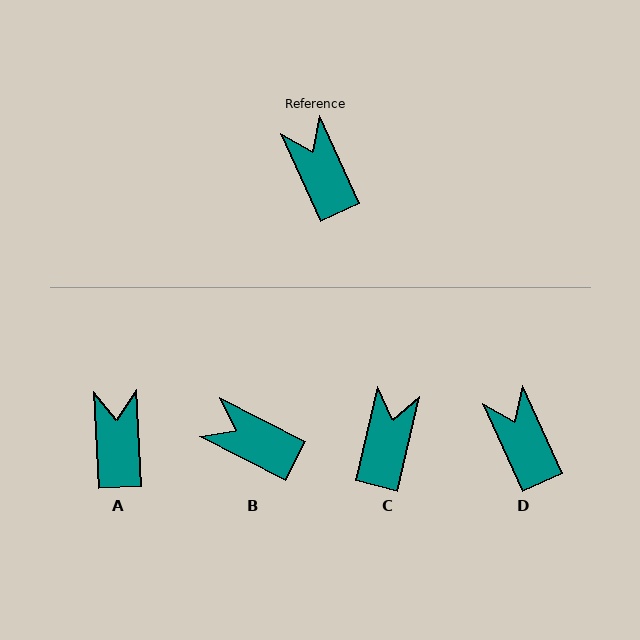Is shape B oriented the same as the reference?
No, it is off by about 39 degrees.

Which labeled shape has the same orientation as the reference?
D.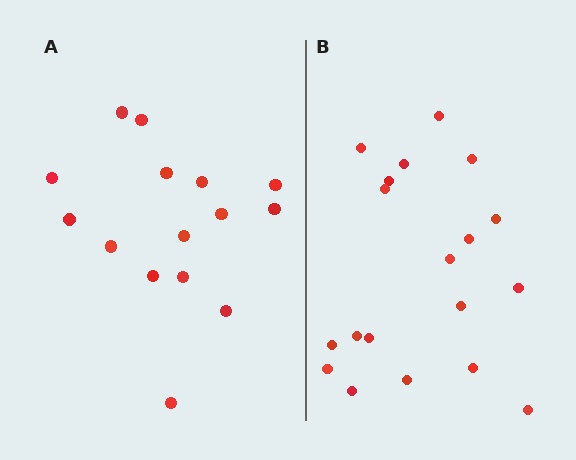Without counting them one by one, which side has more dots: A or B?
Region B (the right region) has more dots.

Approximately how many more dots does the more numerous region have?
Region B has about 4 more dots than region A.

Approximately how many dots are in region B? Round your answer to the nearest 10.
About 20 dots. (The exact count is 19, which rounds to 20.)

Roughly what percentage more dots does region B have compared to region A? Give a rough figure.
About 25% more.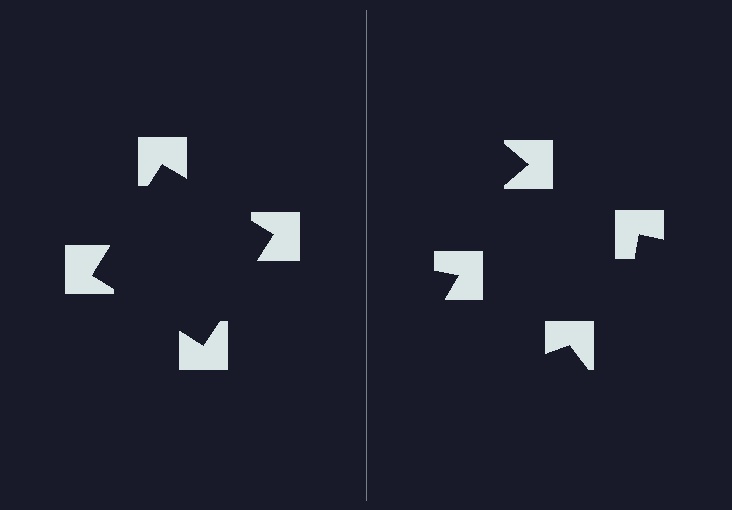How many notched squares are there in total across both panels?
8 — 4 on each side.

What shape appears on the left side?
An illusory square.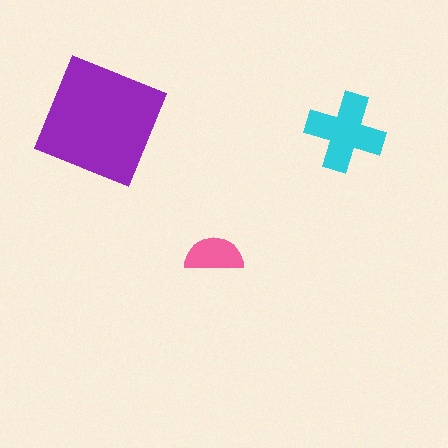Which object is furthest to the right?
The cyan cross is rightmost.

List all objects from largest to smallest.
The purple square, the cyan cross, the pink semicircle.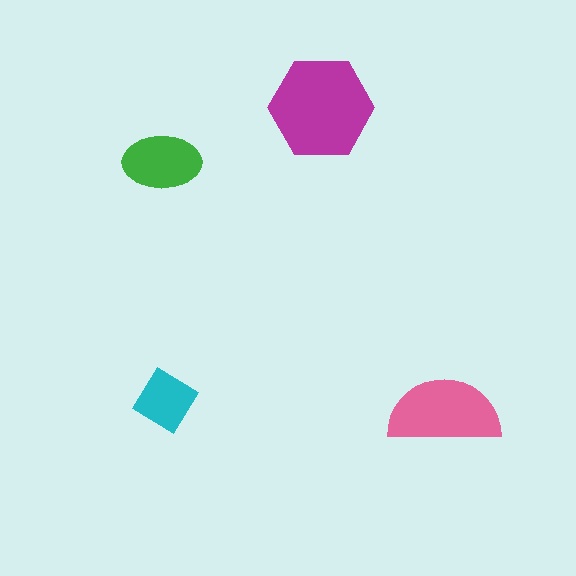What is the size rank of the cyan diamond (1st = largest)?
4th.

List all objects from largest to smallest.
The magenta hexagon, the pink semicircle, the green ellipse, the cyan diamond.